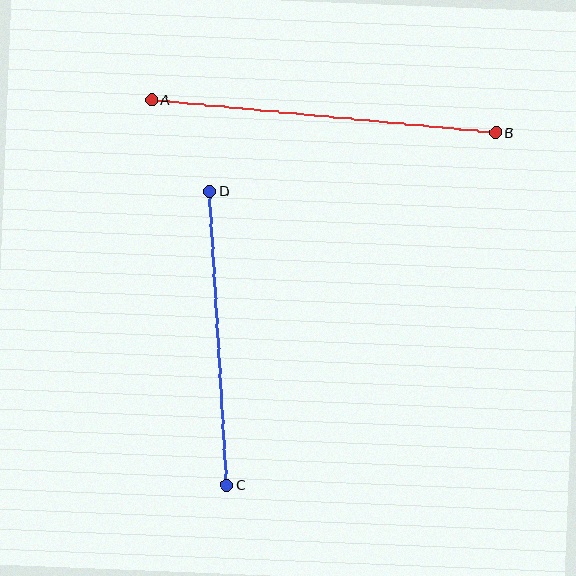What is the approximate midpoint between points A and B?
The midpoint is at approximately (324, 116) pixels.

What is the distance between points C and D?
The distance is approximately 295 pixels.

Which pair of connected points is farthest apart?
Points A and B are farthest apart.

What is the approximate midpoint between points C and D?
The midpoint is at approximately (218, 338) pixels.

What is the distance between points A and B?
The distance is approximately 345 pixels.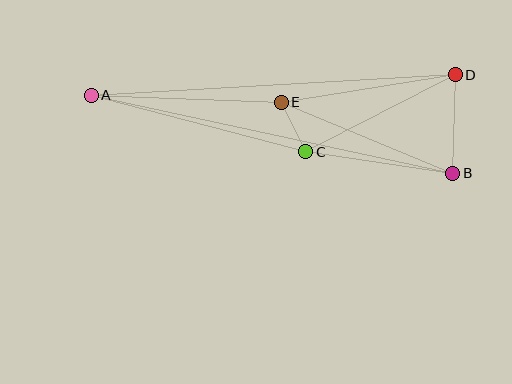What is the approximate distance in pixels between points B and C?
The distance between B and C is approximately 149 pixels.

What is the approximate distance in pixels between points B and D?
The distance between B and D is approximately 99 pixels.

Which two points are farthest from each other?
Points A and B are farthest from each other.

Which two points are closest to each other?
Points C and E are closest to each other.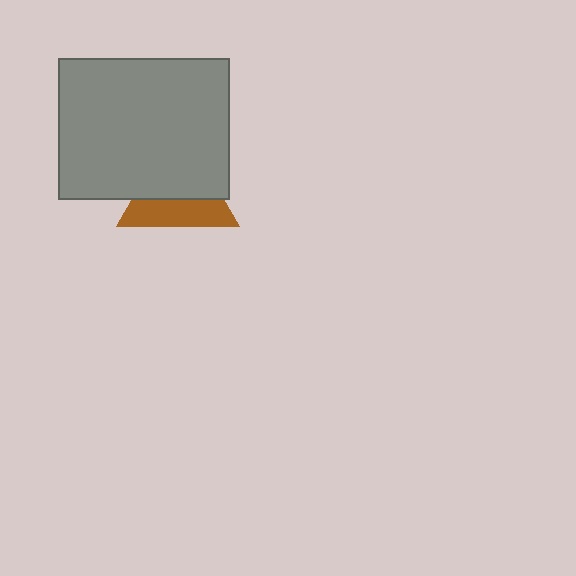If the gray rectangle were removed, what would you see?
You would see the complete brown triangle.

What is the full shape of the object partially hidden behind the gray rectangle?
The partially hidden object is a brown triangle.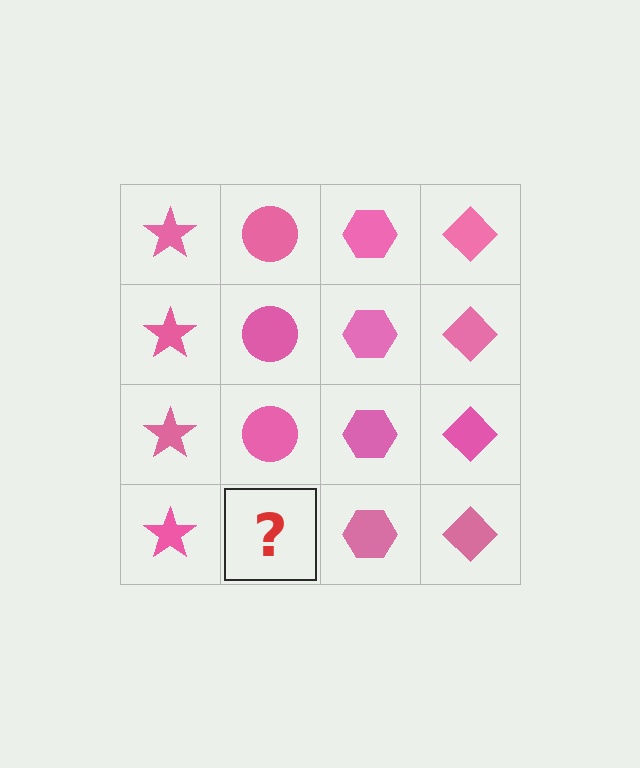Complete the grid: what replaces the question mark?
The question mark should be replaced with a pink circle.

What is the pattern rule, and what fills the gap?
The rule is that each column has a consistent shape. The gap should be filled with a pink circle.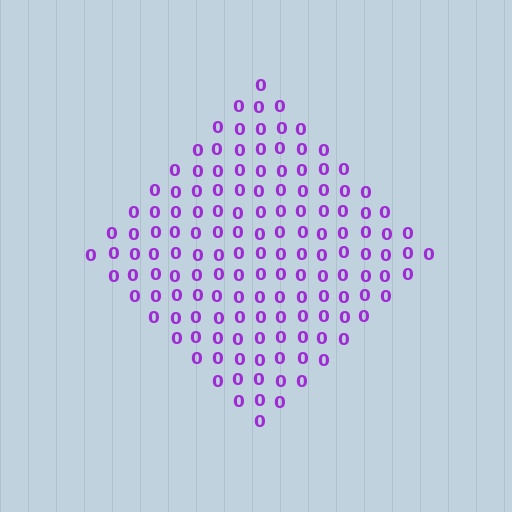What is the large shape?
The large shape is a diamond.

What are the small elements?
The small elements are digit 0's.